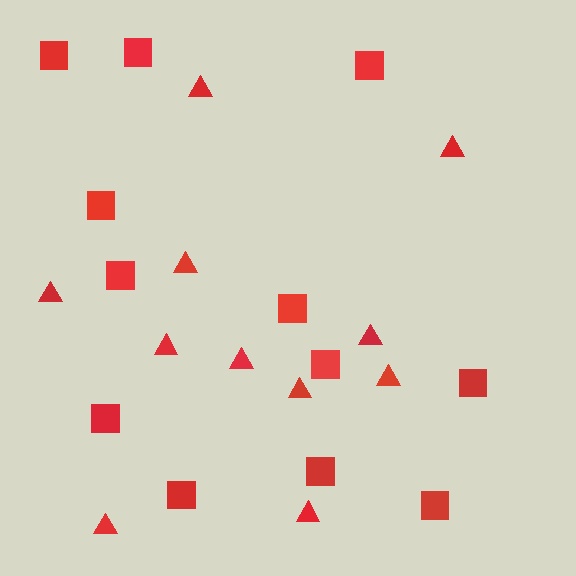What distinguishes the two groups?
There are 2 groups: one group of triangles (11) and one group of squares (12).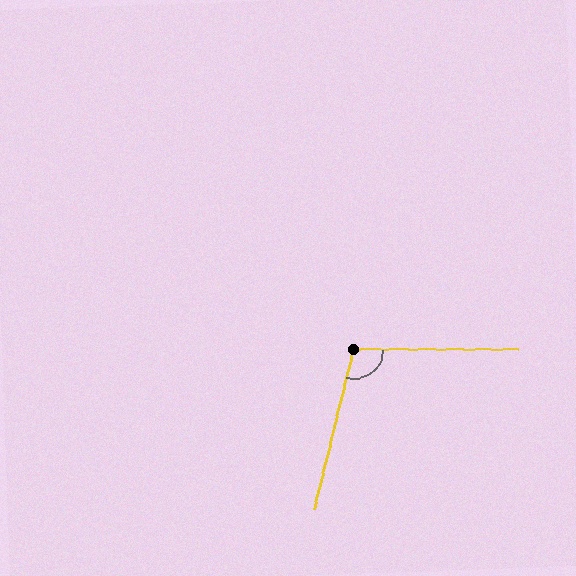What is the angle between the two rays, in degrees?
Approximately 104 degrees.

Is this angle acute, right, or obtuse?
It is obtuse.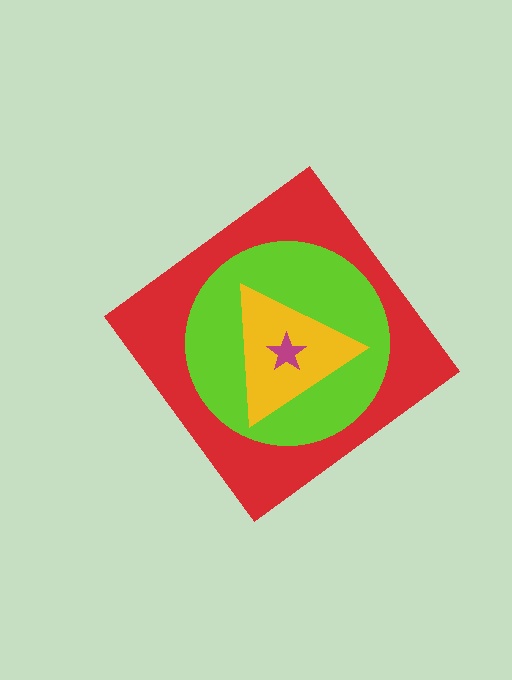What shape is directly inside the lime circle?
The yellow triangle.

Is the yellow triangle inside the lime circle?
Yes.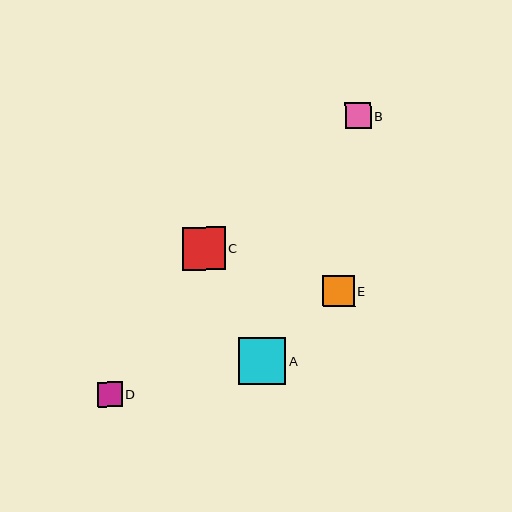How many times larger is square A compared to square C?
Square A is approximately 1.1 times the size of square C.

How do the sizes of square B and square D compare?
Square B and square D are approximately the same size.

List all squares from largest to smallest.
From largest to smallest: A, C, E, B, D.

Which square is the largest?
Square A is the largest with a size of approximately 47 pixels.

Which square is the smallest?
Square D is the smallest with a size of approximately 25 pixels.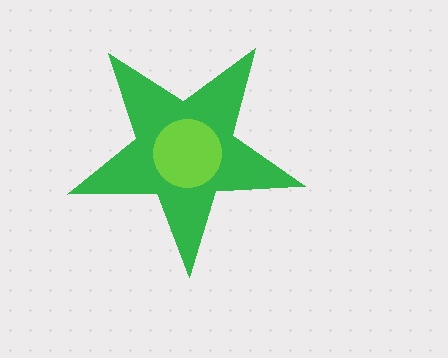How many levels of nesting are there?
2.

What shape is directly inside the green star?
The lime circle.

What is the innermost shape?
The lime circle.